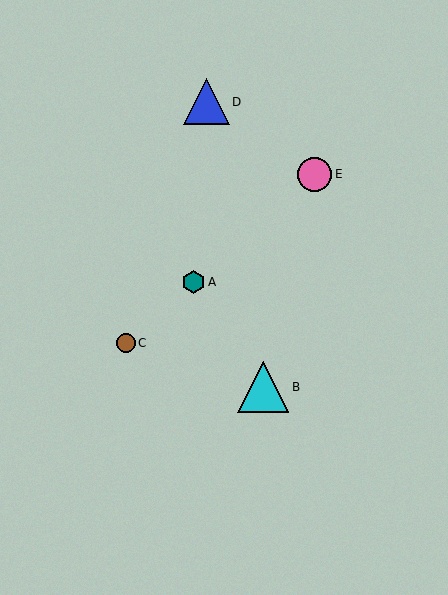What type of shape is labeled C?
Shape C is a brown circle.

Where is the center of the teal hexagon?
The center of the teal hexagon is at (194, 282).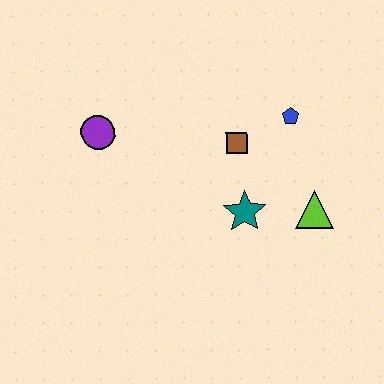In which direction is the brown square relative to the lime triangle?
The brown square is to the left of the lime triangle.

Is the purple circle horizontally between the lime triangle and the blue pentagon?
No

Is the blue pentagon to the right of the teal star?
Yes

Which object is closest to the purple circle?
The brown square is closest to the purple circle.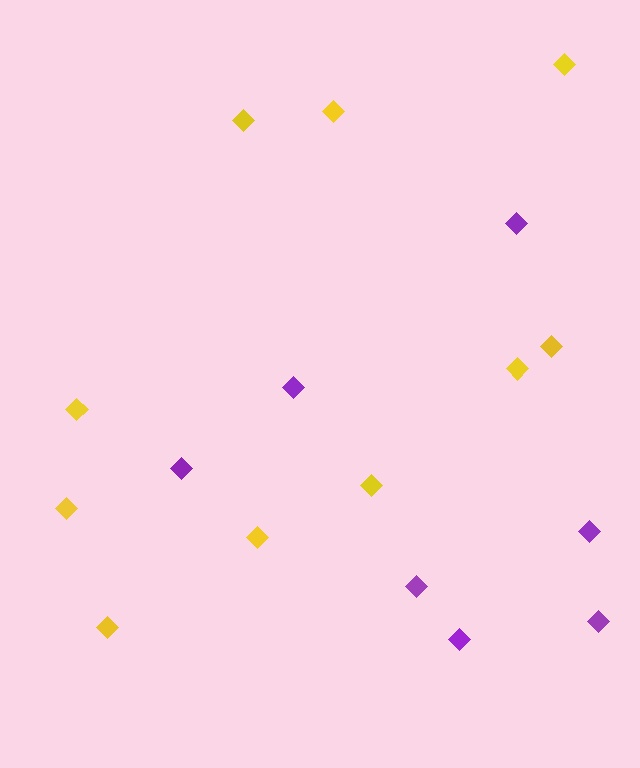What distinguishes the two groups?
There are 2 groups: one group of yellow diamonds (10) and one group of purple diamonds (7).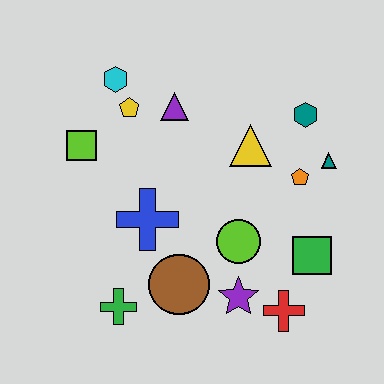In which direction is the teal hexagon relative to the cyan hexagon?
The teal hexagon is to the right of the cyan hexagon.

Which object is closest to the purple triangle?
The yellow pentagon is closest to the purple triangle.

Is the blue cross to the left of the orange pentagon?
Yes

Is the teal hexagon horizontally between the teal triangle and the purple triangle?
Yes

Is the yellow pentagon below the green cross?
No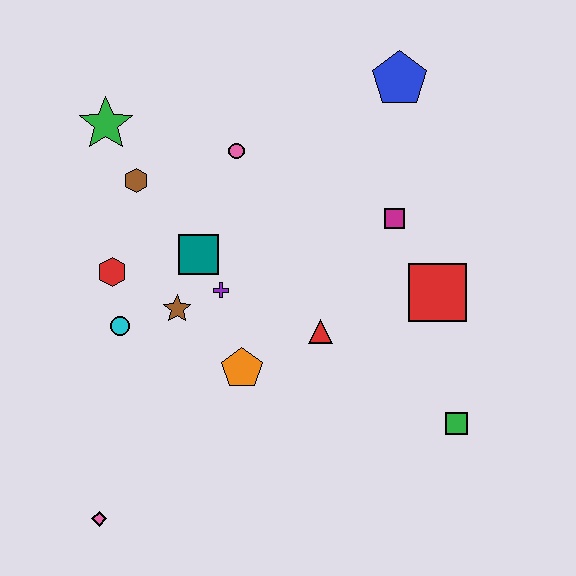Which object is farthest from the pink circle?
The pink diamond is farthest from the pink circle.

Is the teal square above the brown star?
Yes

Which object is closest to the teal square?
The purple cross is closest to the teal square.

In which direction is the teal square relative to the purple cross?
The teal square is above the purple cross.